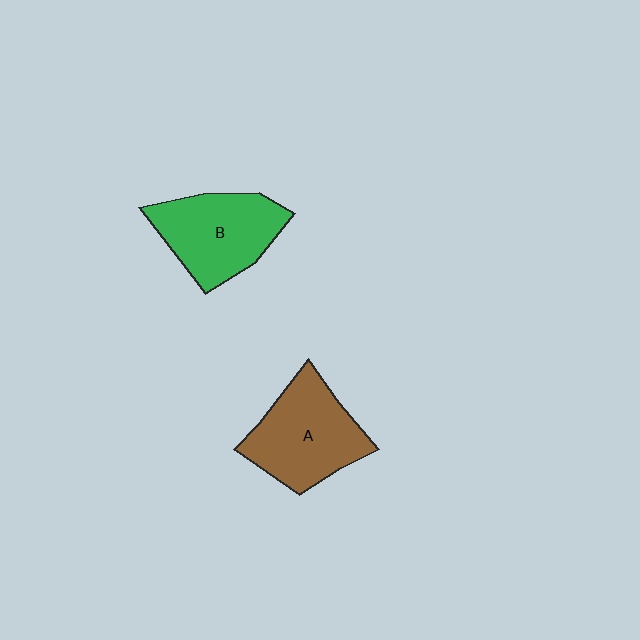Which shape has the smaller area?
Shape B (green).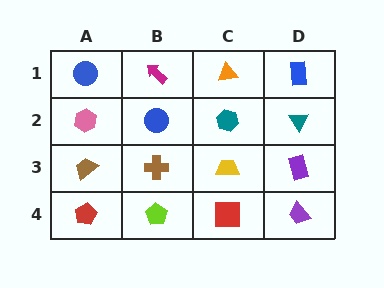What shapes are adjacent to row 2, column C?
An orange triangle (row 1, column C), a yellow trapezoid (row 3, column C), a blue circle (row 2, column B), a teal triangle (row 2, column D).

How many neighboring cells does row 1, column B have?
3.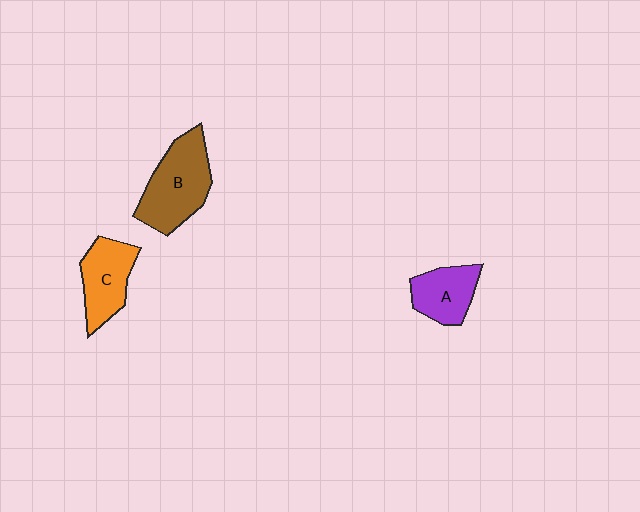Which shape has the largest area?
Shape B (brown).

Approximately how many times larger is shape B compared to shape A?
Approximately 1.6 times.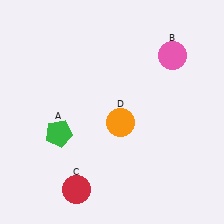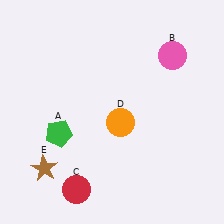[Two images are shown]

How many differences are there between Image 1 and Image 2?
There is 1 difference between the two images.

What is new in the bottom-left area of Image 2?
A brown star (E) was added in the bottom-left area of Image 2.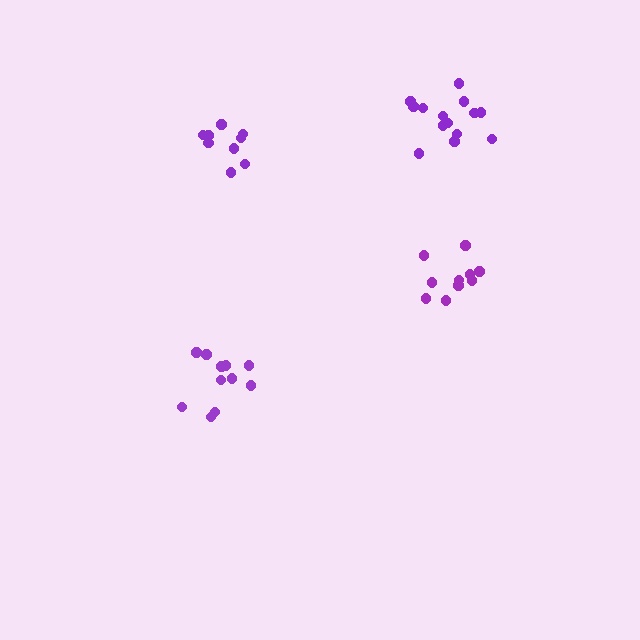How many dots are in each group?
Group 1: 12 dots, Group 2: 14 dots, Group 3: 9 dots, Group 4: 10 dots (45 total).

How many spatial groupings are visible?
There are 4 spatial groupings.